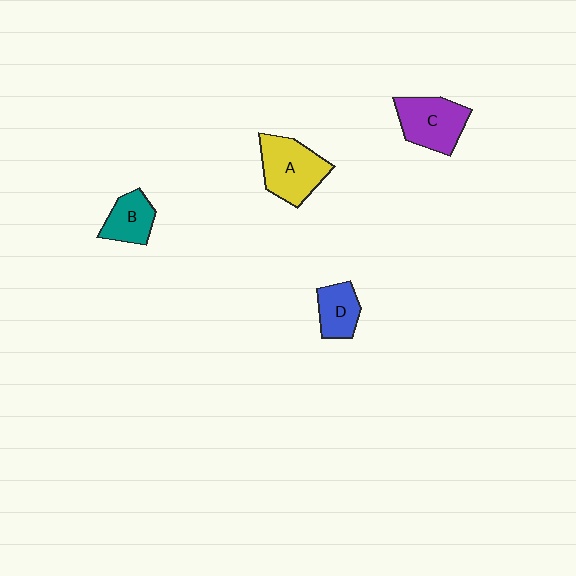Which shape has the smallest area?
Shape D (blue).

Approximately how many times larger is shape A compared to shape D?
Approximately 1.7 times.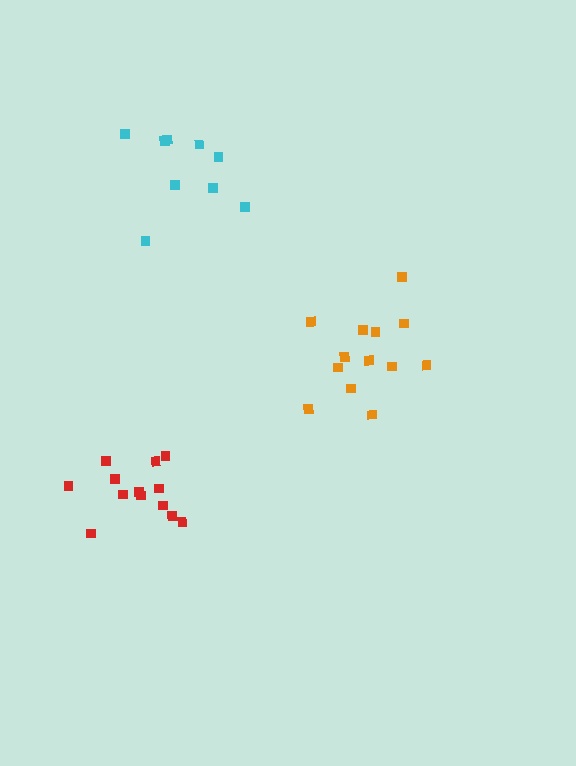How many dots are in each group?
Group 1: 13 dots, Group 2: 13 dots, Group 3: 9 dots (35 total).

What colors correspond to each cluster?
The clusters are colored: red, orange, cyan.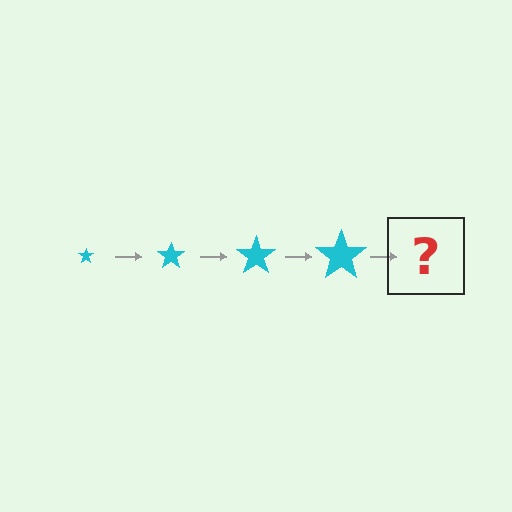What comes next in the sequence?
The next element should be a cyan star, larger than the previous one.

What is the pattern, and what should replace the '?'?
The pattern is that the star gets progressively larger each step. The '?' should be a cyan star, larger than the previous one.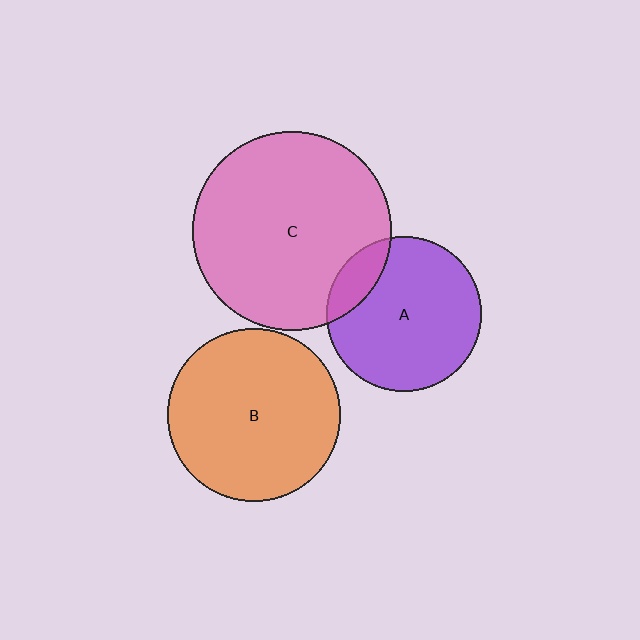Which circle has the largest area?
Circle C (pink).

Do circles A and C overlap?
Yes.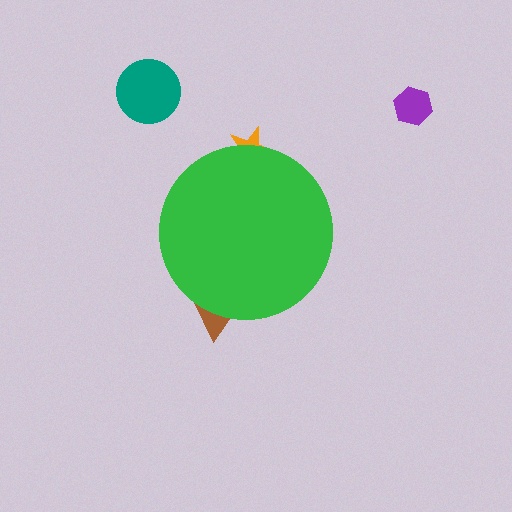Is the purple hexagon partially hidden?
No, the purple hexagon is fully visible.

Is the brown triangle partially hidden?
Yes, the brown triangle is partially hidden behind the green circle.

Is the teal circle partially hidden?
No, the teal circle is fully visible.